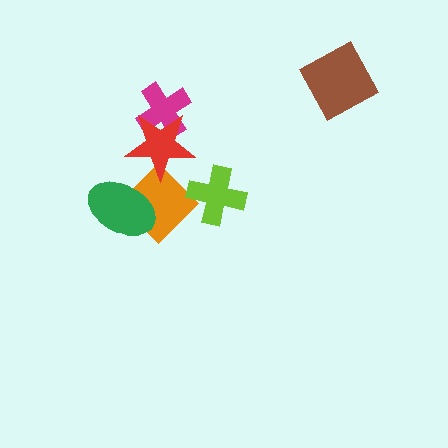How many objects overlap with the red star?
2 objects overlap with the red star.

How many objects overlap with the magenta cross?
1 object overlaps with the magenta cross.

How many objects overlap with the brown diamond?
0 objects overlap with the brown diamond.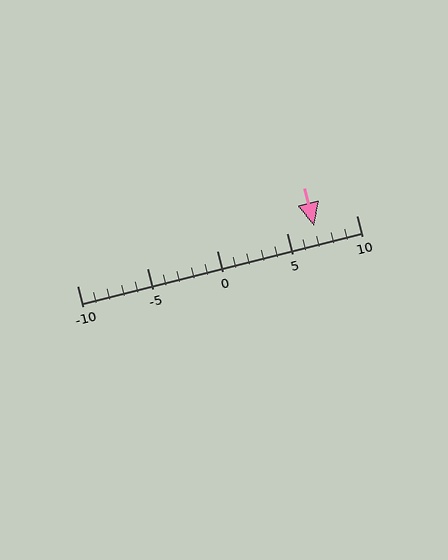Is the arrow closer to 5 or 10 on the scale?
The arrow is closer to 5.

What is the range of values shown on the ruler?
The ruler shows values from -10 to 10.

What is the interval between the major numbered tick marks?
The major tick marks are spaced 5 units apart.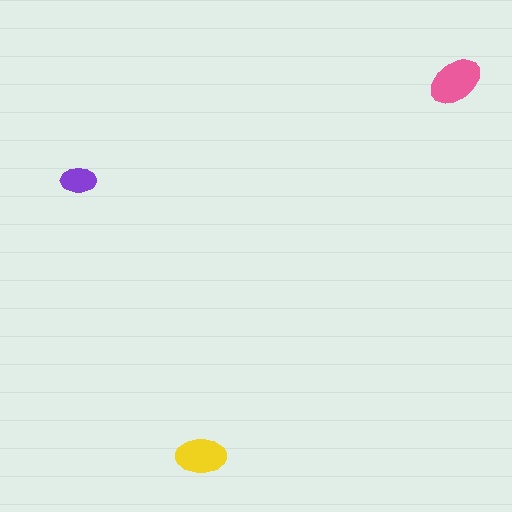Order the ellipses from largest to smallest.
the pink one, the yellow one, the purple one.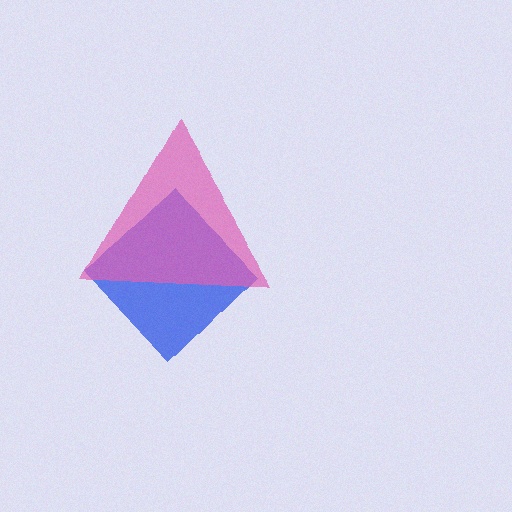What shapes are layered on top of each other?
The layered shapes are: a blue diamond, a pink triangle.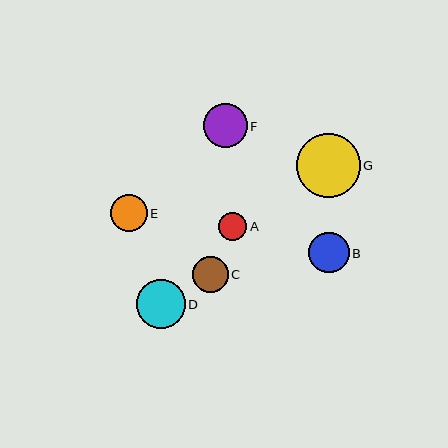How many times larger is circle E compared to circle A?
Circle E is approximately 1.3 times the size of circle A.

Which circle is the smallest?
Circle A is the smallest with a size of approximately 28 pixels.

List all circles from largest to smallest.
From largest to smallest: G, D, F, B, E, C, A.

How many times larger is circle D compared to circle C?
Circle D is approximately 1.4 times the size of circle C.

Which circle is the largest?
Circle G is the largest with a size of approximately 63 pixels.